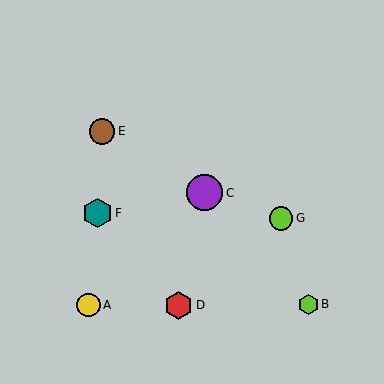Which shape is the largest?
The purple circle (labeled C) is the largest.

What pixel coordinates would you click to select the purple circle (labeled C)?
Click at (205, 193) to select the purple circle C.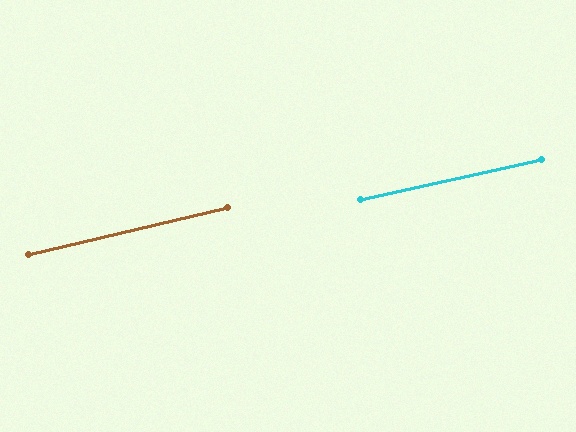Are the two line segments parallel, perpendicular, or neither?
Parallel — their directions differ by only 0.9°.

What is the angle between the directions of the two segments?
Approximately 1 degree.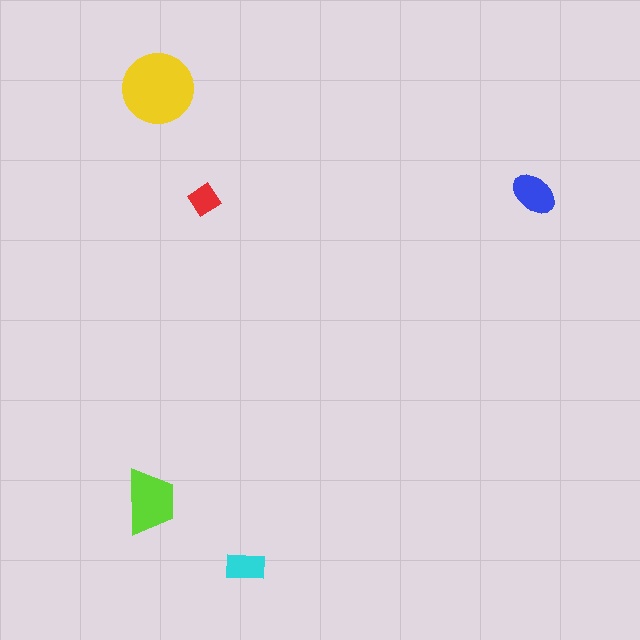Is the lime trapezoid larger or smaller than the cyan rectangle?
Larger.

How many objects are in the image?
There are 5 objects in the image.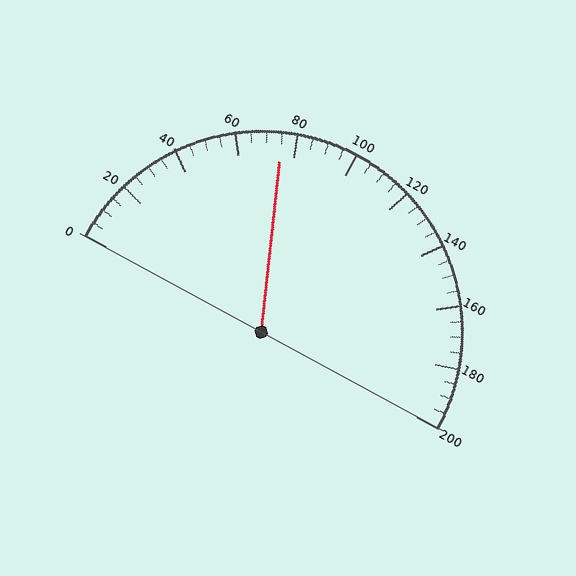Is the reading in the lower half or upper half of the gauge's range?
The reading is in the lower half of the range (0 to 200).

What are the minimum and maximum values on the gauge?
The gauge ranges from 0 to 200.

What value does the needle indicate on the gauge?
The needle indicates approximately 75.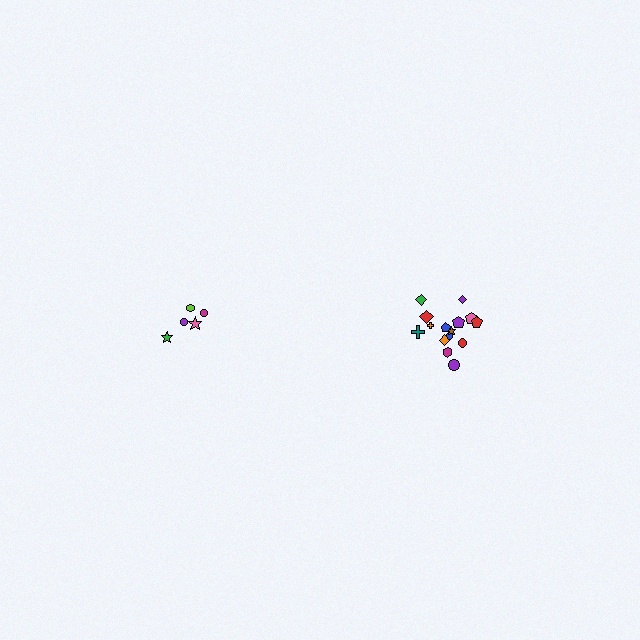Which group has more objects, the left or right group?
The right group.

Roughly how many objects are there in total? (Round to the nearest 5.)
Roughly 20 objects in total.